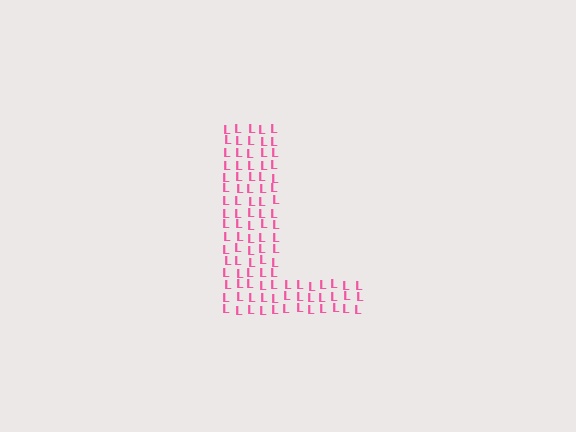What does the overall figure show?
The overall figure shows the letter L.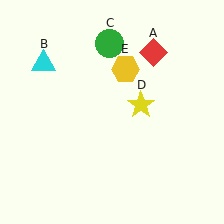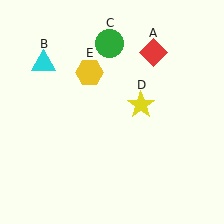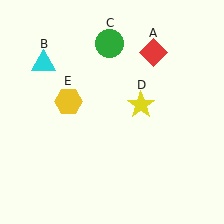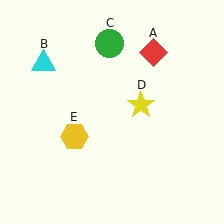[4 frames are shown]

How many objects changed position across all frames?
1 object changed position: yellow hexagon (object E).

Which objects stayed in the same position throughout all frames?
Red diamond (object A) and cyan triangle (object B) and green circle (object C) and yellow star (object D) remained stationary.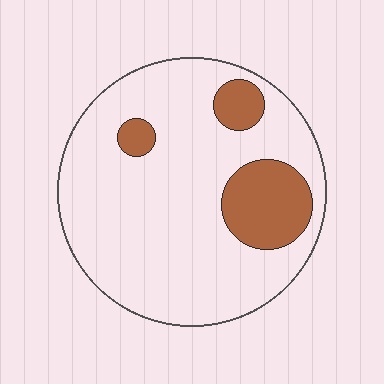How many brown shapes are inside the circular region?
3.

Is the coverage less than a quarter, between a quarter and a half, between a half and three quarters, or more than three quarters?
Less than a quarter.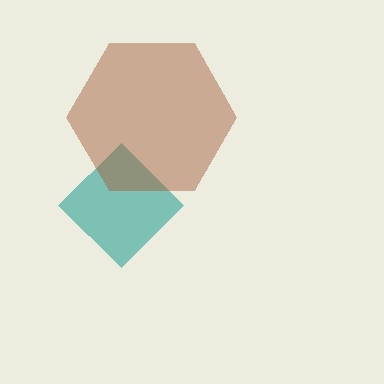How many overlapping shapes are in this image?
There are 2 overlapping shapes in the image.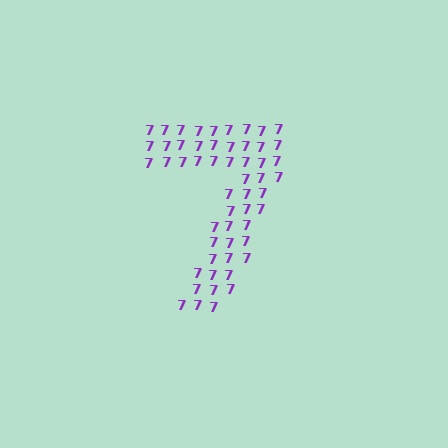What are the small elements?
The small elements are digit 7's.